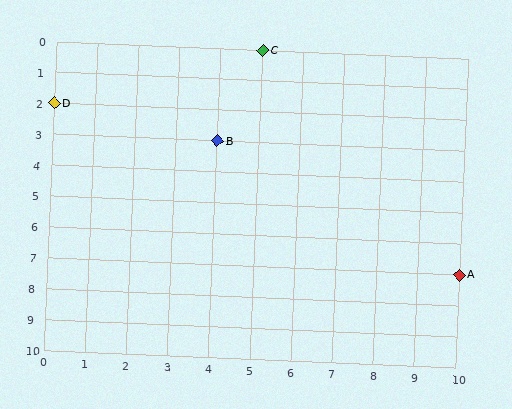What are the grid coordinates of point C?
Point C is at grid coordinates (5, 0).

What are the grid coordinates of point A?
Point A is at grid coordinates (10, 7).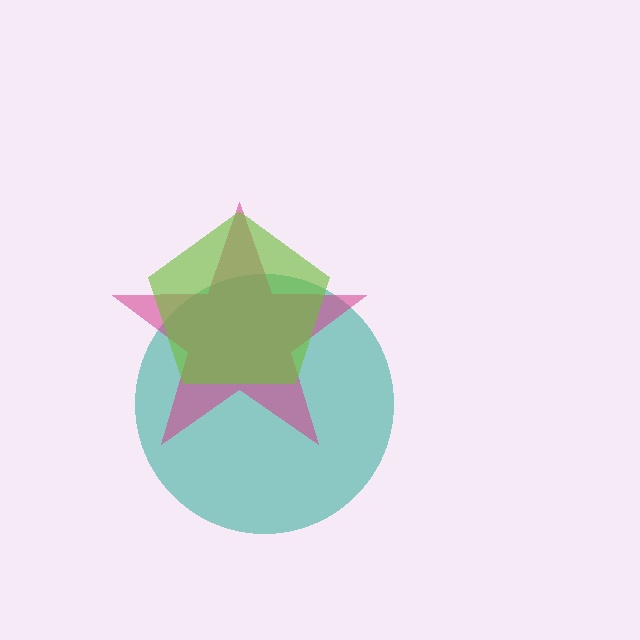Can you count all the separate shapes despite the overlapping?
Yes, there are 3 separate shapes.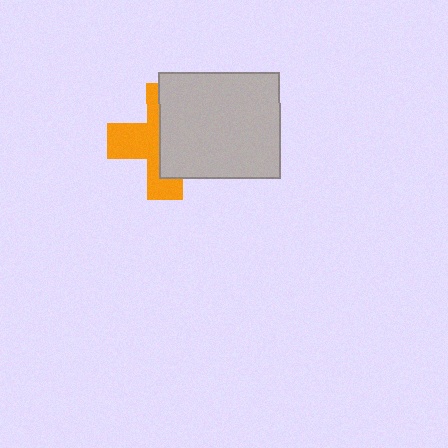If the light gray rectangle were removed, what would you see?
You would see the complete orange cross.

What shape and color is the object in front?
The object in front is a light gray rectangle.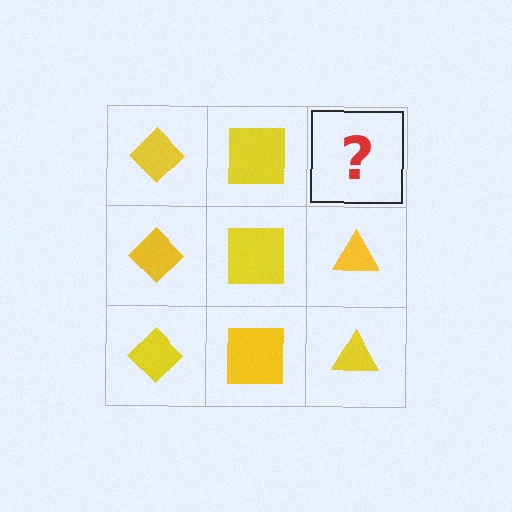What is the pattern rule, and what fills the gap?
The rule is that each column has a consistent shape. The gap should be filled with a yellow triangle.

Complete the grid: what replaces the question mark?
The question mark should be replaced with a yellow triangle.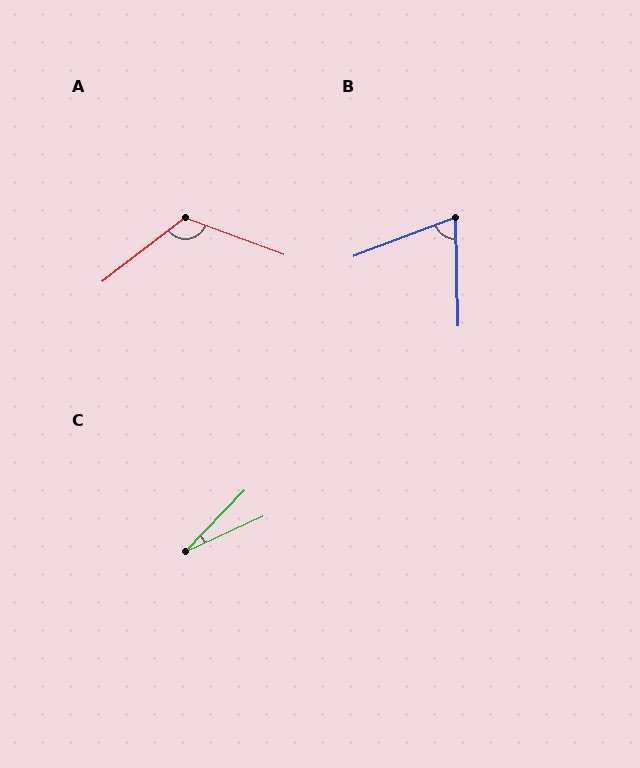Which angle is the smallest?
C, at approximately 21 degrees.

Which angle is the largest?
A, at approximately 122 degrees.